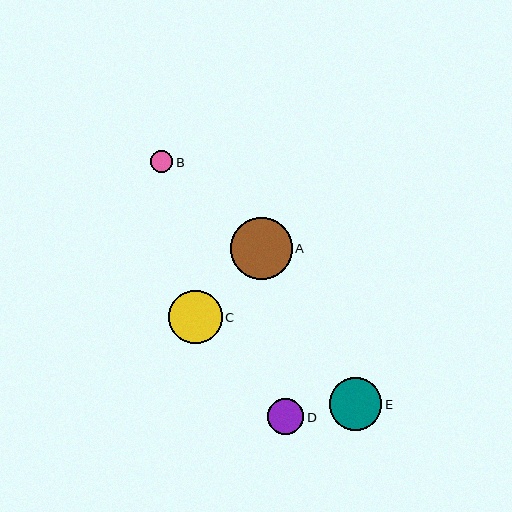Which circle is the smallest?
Circle B is the smallest with a size of approximately 22 pixels.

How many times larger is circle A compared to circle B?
Circle A is approximately 2.8 times the size of circle B.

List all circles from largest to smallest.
From largest to smallest: A, C, E, D, B.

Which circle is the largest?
Circle A is the largest with a size of approximately 62 pixels.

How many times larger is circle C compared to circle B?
Circle C is approximately 2.4 times the size of circle B.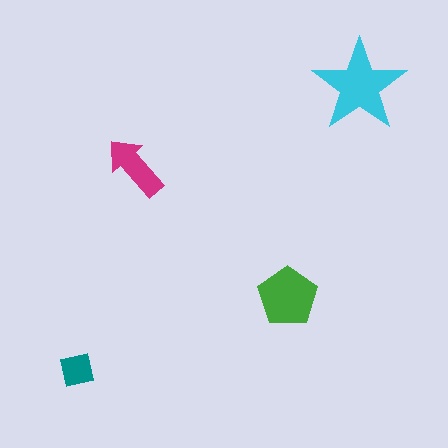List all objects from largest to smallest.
The cyan star, the green pentagon, the magenta arrow, the teal square.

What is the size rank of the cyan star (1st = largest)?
1st.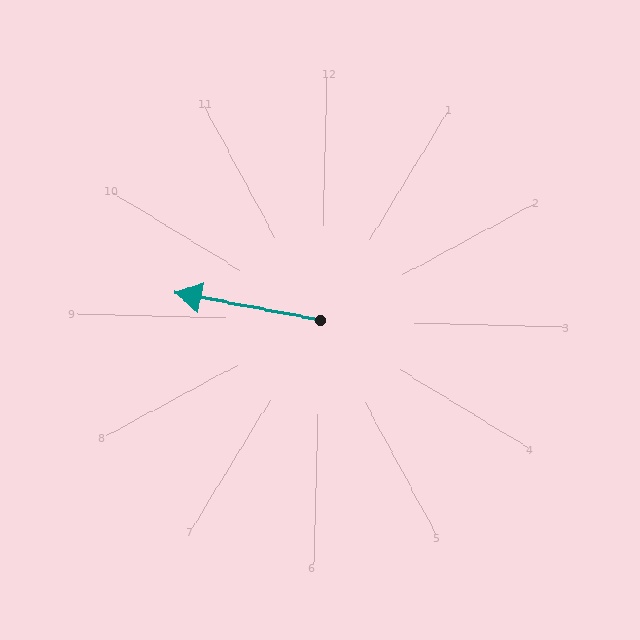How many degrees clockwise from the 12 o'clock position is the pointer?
Approximately 279 degrees.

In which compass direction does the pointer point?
West.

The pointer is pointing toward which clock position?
Roughly 9 o'clock.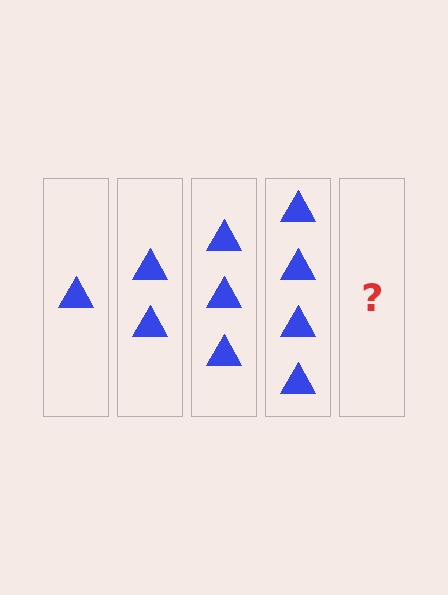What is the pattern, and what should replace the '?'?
The pattern is that each step adds one more triangle. The '?' should be 5 triangles.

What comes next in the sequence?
The next element should be 5 triangles.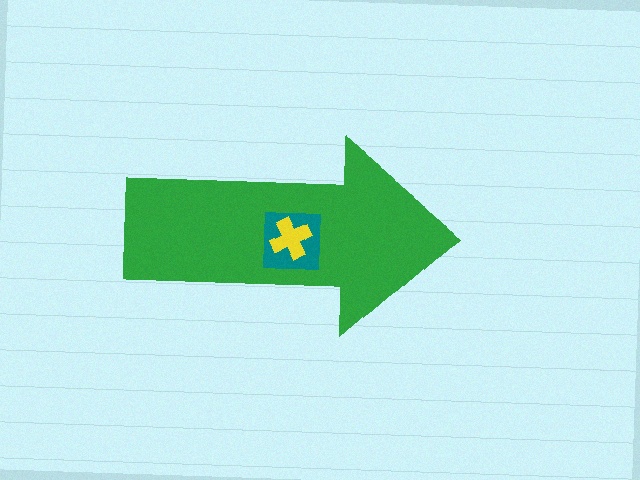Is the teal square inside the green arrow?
Yes.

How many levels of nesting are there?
3.